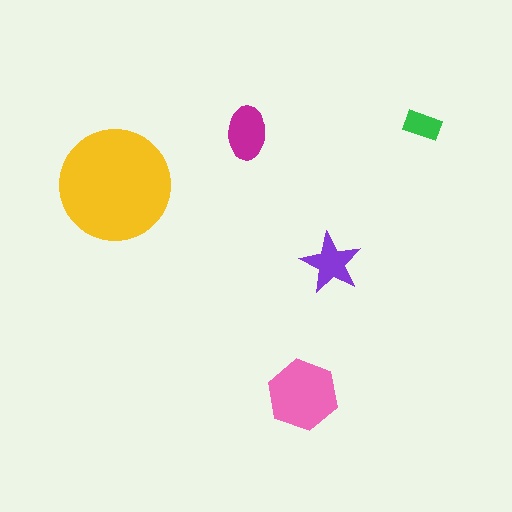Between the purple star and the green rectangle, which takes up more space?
The purple star.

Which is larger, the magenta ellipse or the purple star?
The magenta ellipse.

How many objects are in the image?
There are 5 objects in the image.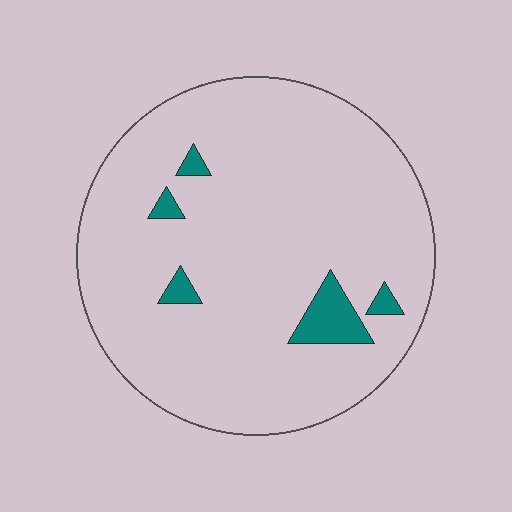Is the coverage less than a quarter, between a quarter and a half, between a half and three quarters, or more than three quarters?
Less than a quarter.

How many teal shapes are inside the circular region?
5.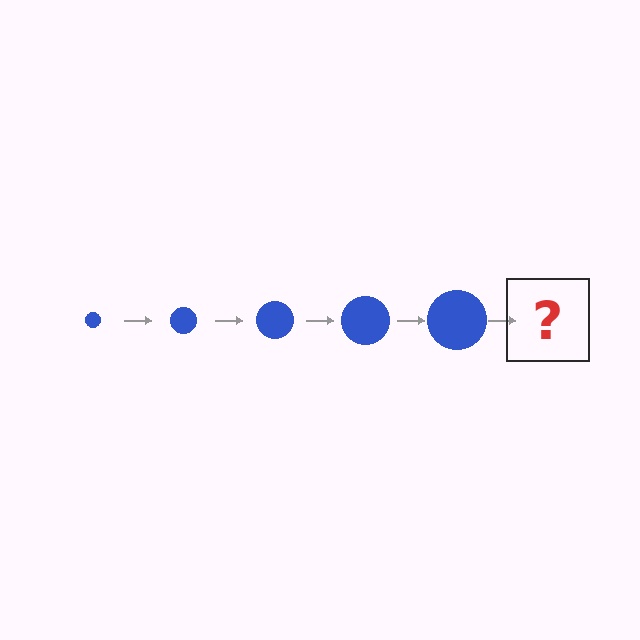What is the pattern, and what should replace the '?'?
The pattern is that the circle gets progressively larger each step. The '?' should be a blue circle, larger than the previous one.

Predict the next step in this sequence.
The next step is a blue circle, larger than the previous one.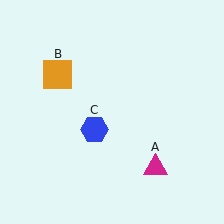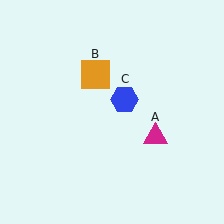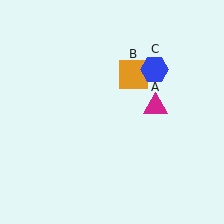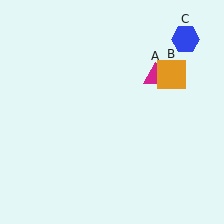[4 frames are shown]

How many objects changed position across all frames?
3 objects changed position: magenta triangle (object A), orange square (object B), blue hexagon (object C).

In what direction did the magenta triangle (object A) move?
The magenta triangle (object A) moved up.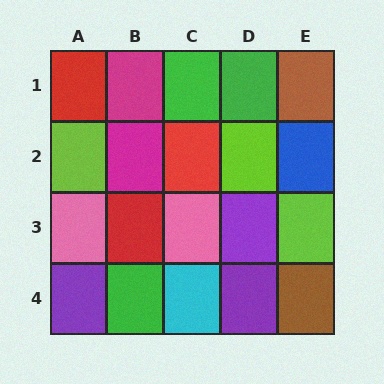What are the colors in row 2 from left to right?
Lime, magenta, red, lime, blue.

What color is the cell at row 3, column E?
Lime.